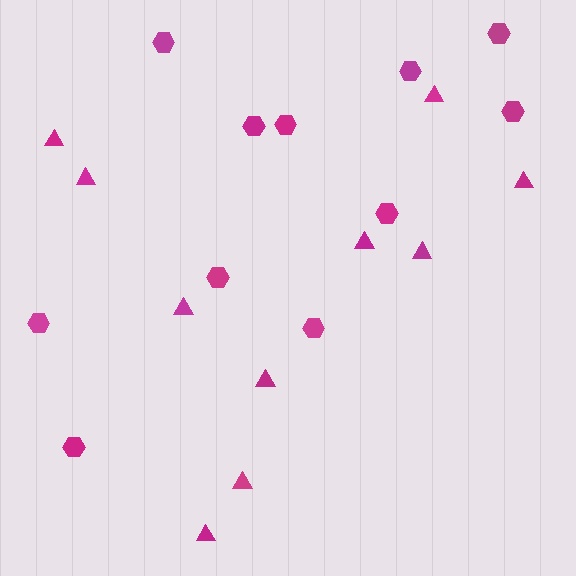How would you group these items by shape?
There are 2 groups: one group of triangles (10) and one group of hexagons (11).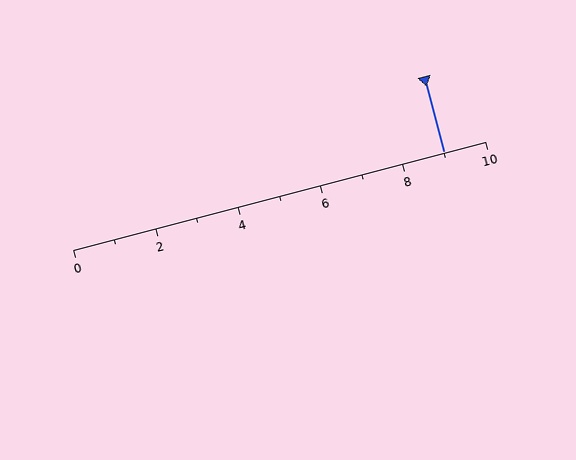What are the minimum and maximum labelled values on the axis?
The axis runs from 0 to 10.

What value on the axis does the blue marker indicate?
The marker indicates approximately 9.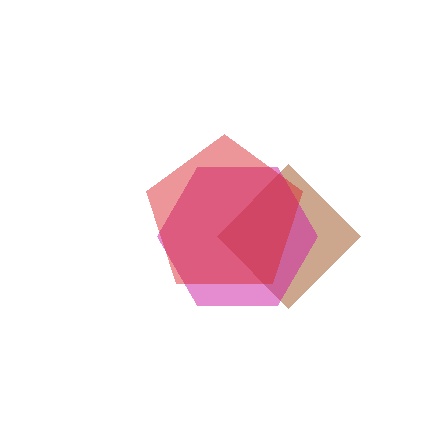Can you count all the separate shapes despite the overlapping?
Yes, there are 3 separate shapes.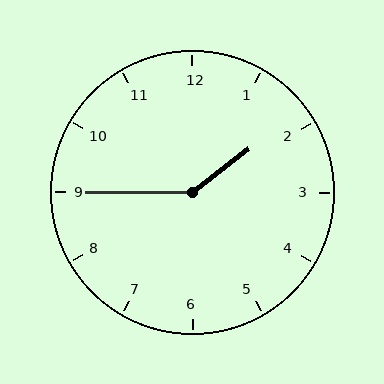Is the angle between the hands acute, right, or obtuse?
It is obtuse.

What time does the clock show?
1:45.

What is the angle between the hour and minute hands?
Approximately 142 degrees.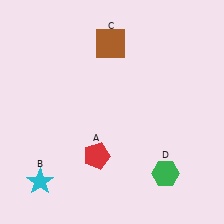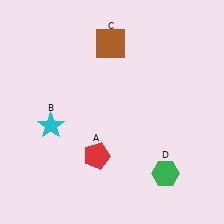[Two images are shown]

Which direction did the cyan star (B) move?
The cyan star (B) moved up.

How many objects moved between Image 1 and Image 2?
1 object moved between the two images.